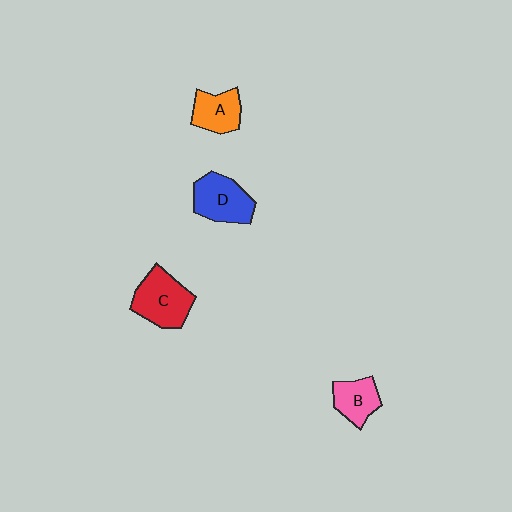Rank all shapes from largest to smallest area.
From largest to smallest: C (red), D (blue), A (orange), B (pink).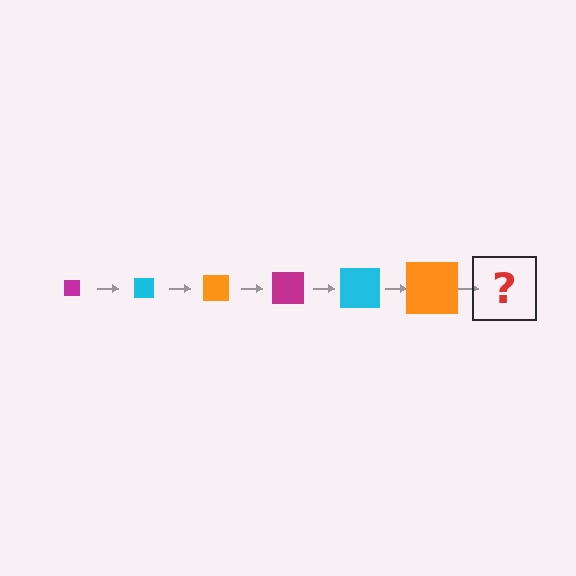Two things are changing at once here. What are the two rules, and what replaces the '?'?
The two rules are that the square grows larger each step and the color cycles through magenta, cyan, and orange. The '?' should be a magenta square, larger than the previous one.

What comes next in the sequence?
The next element should be a magenta square, larger than the previous one.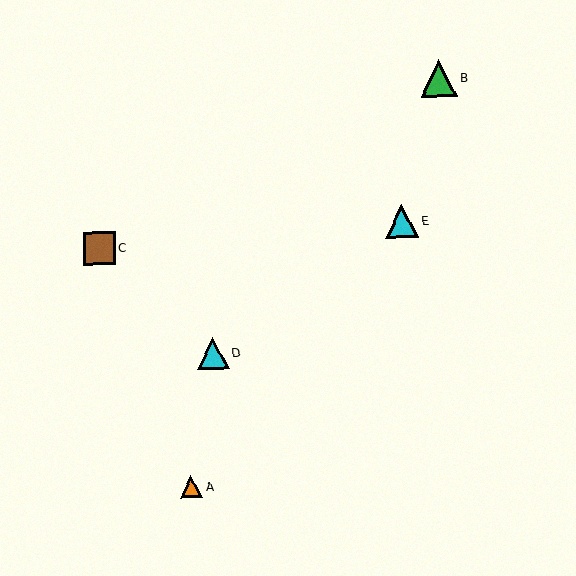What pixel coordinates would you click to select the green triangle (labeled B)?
Click at (439, 78) to select the green triangle B.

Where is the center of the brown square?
The center of the brown square is at (99, 248).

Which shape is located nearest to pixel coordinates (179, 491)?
The orange triangle (labeled A) at (191, 487) is nearest to that location.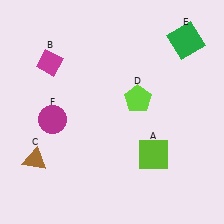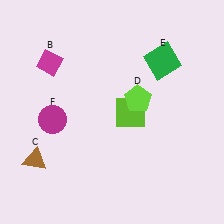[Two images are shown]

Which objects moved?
The objects that moved are: the lime square (A), the green square (E).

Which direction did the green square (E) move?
The green square (E) moved left.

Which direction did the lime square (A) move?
The lime square (A) moved up.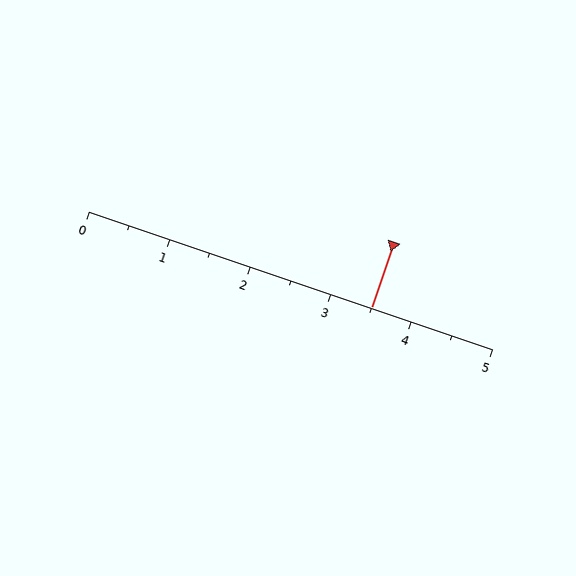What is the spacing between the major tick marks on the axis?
The major ticks are spaced 1 apart.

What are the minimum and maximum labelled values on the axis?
The axis runs from 0 to 5.